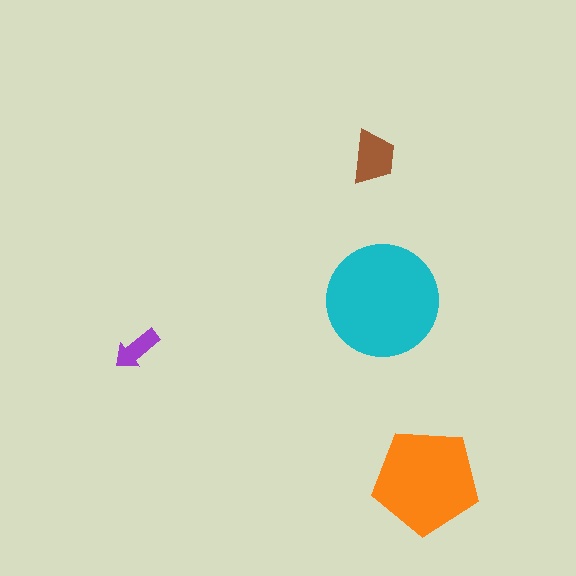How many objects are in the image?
There are 4 objects in the image.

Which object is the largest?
The cyan circle.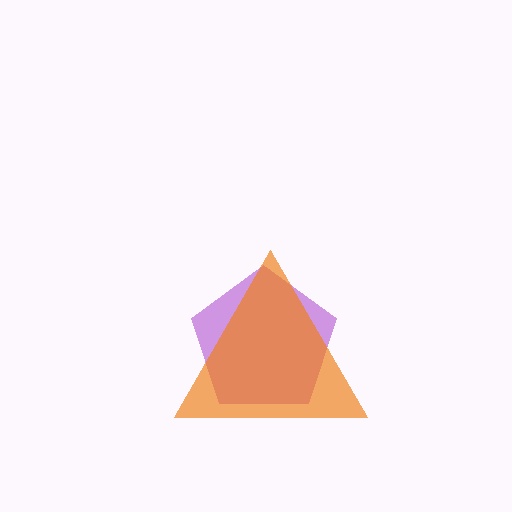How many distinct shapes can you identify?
There are 2 distinct shapes: a purple pentagon, an orange triangle.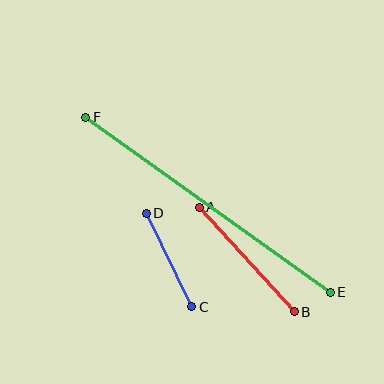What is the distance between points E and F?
The distance is approximately 300 pixels.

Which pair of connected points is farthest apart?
Points E and F are farthest apart.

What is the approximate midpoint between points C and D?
The midpoint is at approximately (169, 260) pixels.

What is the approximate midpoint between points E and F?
The midpoint is at approximately (208, 205) pixels.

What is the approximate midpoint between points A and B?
The midpoint is at approximately (247, 260) pixels.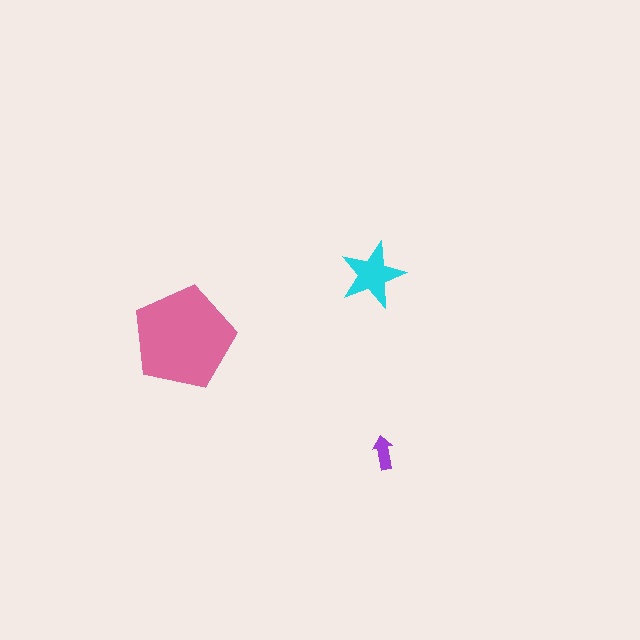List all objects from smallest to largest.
The purple arrow, the cyan star, the pink pentagon.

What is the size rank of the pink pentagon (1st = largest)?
1st.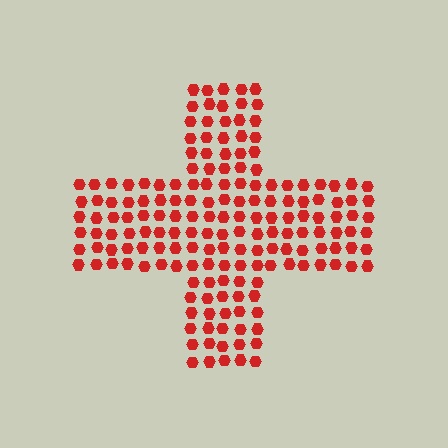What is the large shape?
The large shape is a cross.